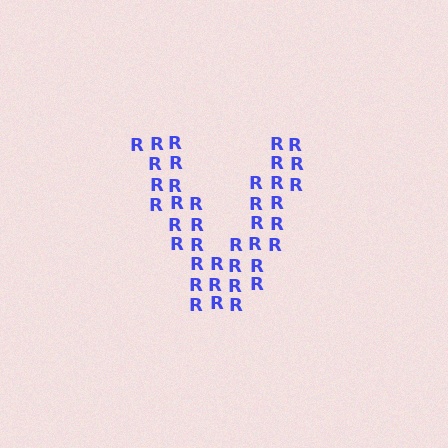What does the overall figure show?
The overall figure shows the letter V.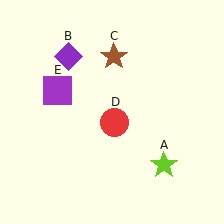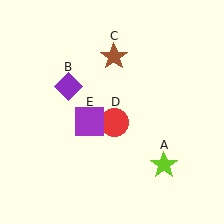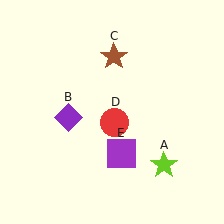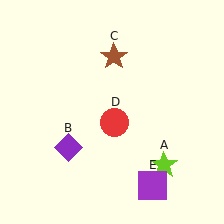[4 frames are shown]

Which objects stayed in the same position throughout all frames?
Lime star (object A) and brown star (object C) and red circle (object D) remained stationary.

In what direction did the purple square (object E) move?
The purple square (object E) moved down and to the right.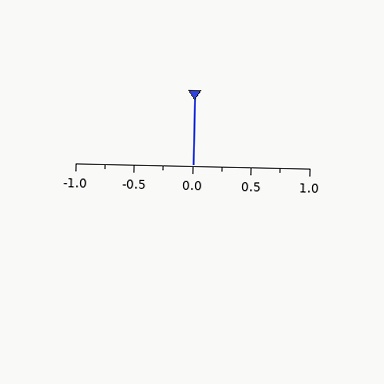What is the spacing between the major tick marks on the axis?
The major ticks are spaced 0.5 apart.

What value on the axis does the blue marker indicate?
The marker indicates approximately 0.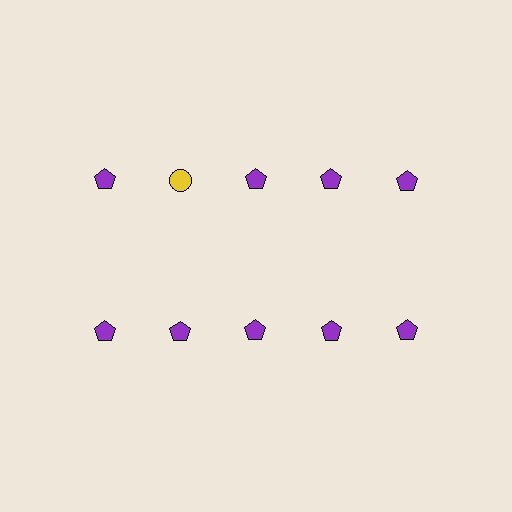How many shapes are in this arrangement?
There are 10 shapes arranged in a grid pattern.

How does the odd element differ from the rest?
It differs in both color (yellow instead of purple) and shape (circle instead of pentagon).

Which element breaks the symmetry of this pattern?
The yellow circle in the top row, second from left column breaks the symmetry. All other shapes are purple pentagons.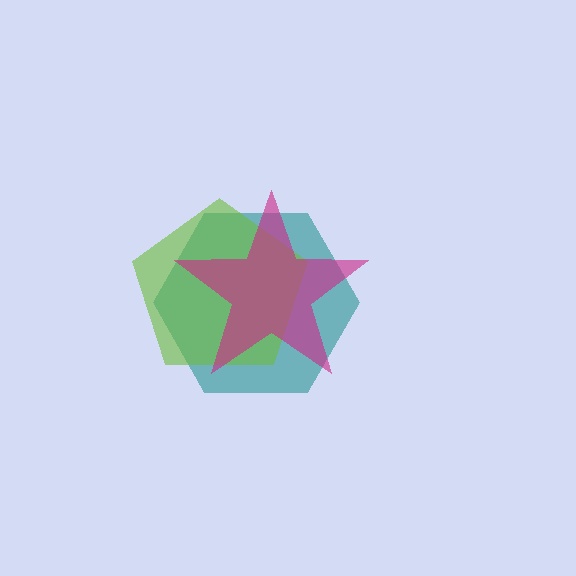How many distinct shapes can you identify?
There are 3 distinct shapes: a teal hexagon, a lime pentagon, a magenta star.